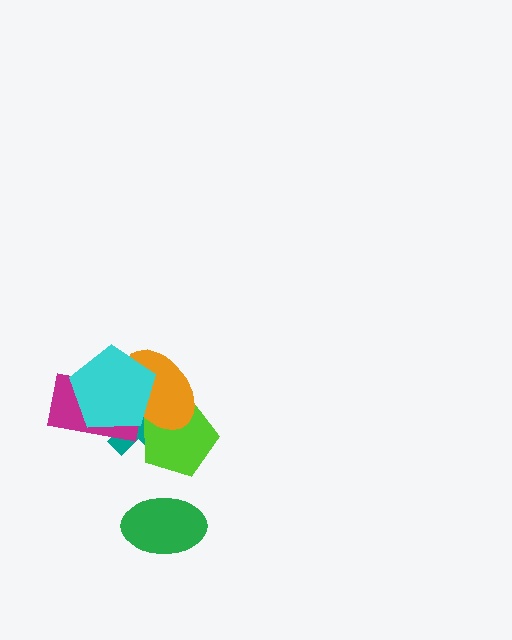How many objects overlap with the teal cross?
4 objects overlap with the teal cross.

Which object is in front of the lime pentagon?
The orange ellipse is in front of the lime pentagon.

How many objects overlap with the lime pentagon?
2 objects overlap with the lime pentagon.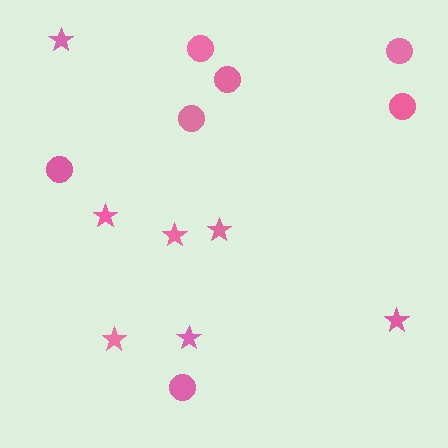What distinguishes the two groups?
There are 2 groups: one group of stars (7) and one group of circles (7).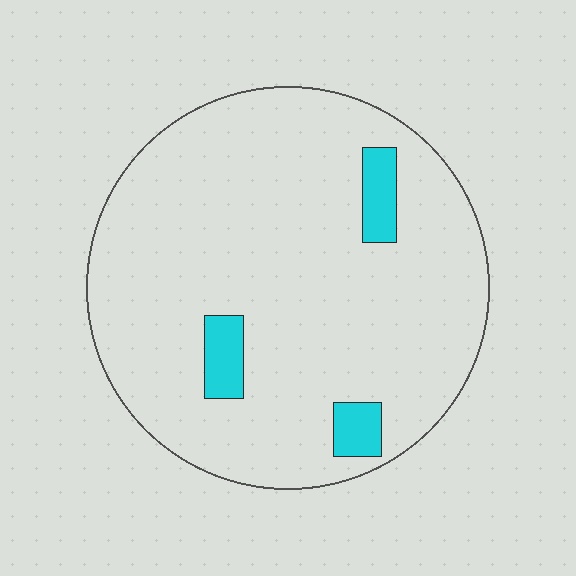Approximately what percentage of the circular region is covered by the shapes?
Approximately 5%.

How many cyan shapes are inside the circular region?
3.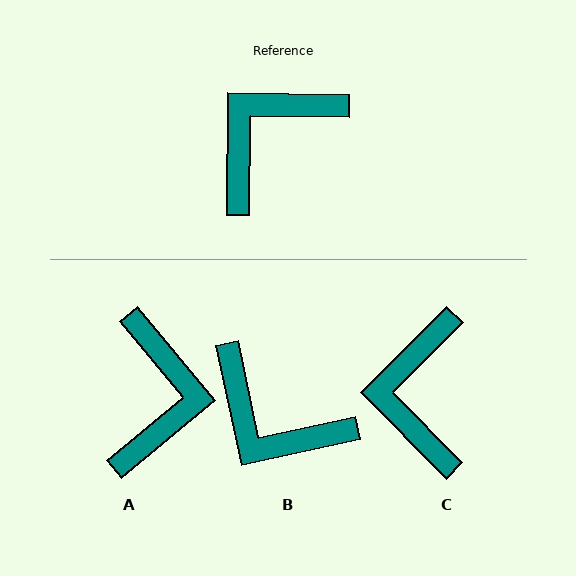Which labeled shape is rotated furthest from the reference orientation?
A, about 140 degrees away.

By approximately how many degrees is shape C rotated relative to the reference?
Approximately 45 degrees counter-clockwise.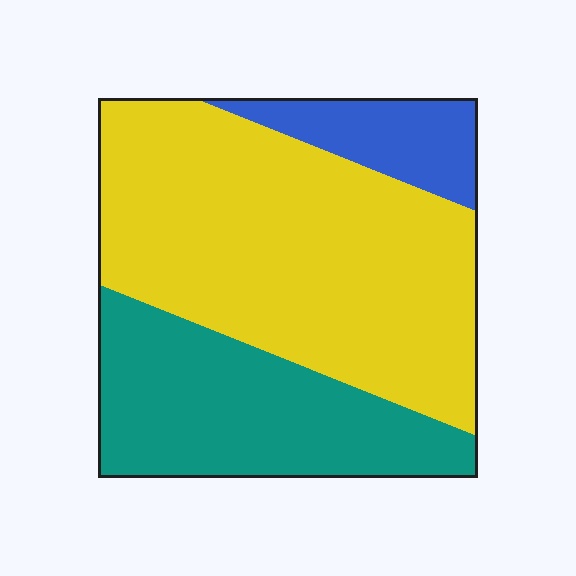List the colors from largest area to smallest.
From largest to smallest: yellow, teal, blue.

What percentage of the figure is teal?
Teal covers about 30% of the figure.